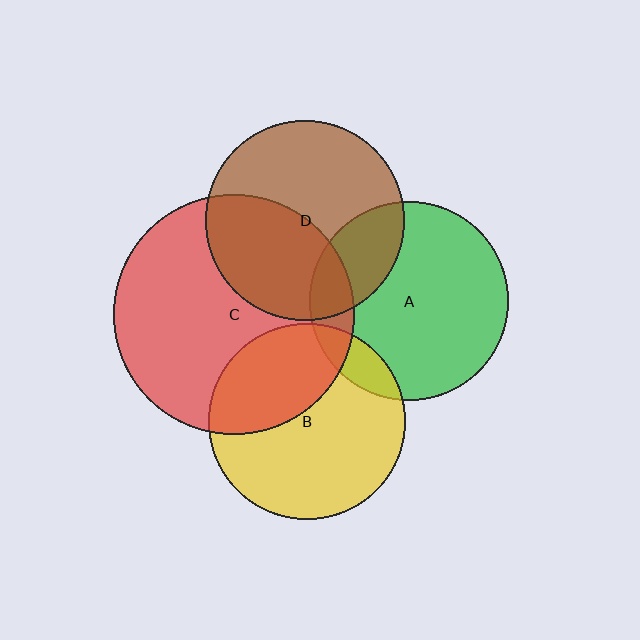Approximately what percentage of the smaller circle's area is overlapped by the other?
Approximately 35%.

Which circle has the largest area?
Circle C (red).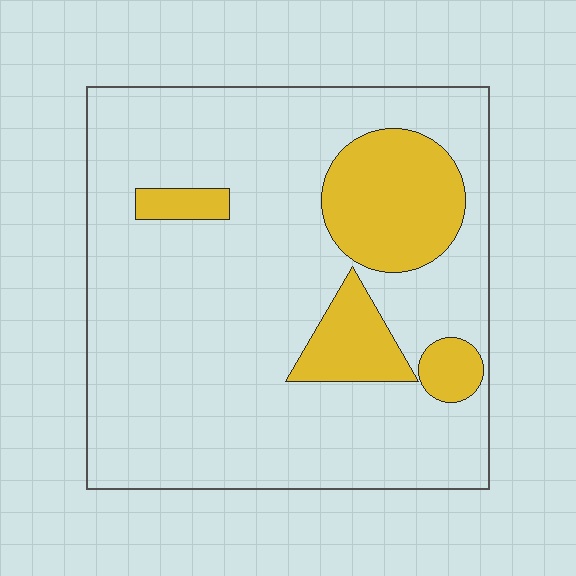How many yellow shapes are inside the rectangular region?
4.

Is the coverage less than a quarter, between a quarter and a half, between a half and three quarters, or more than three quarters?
Less than a quarter.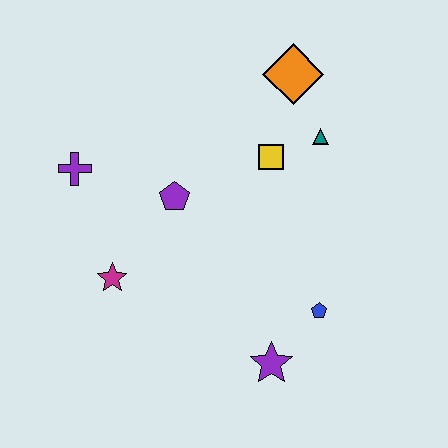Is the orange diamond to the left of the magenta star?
No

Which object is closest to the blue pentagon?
The purple star is closest to the blue pentagon.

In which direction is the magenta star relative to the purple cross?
The magenta star is below the purple cross.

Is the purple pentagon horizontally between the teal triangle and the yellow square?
No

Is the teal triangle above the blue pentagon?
Yes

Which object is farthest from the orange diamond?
The purple star is farthest from the orange diamond.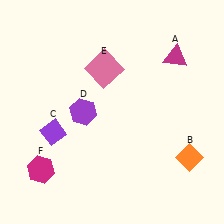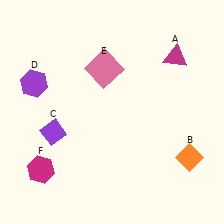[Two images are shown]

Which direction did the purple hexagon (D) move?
The purple hexagon (D) moved left.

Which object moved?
The purple hexagon (D) moved left.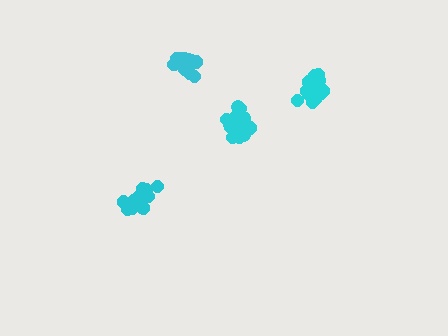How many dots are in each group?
Group 1: 19 dots, Group 2: 19 dots, Group 3: 13 dots, Group 4: 16 dots (67 total).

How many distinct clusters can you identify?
There are 4 distinct clusters.